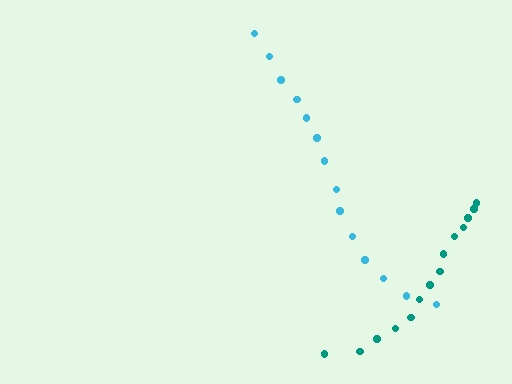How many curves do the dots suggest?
There are 2 distinct paths.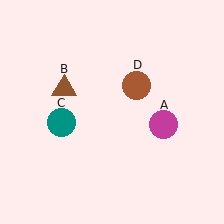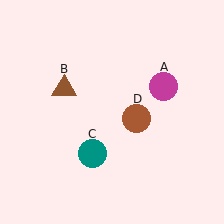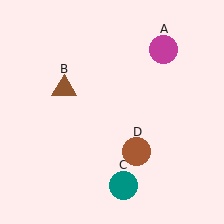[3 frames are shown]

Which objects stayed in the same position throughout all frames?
Brown triangle (object B) remained stationary.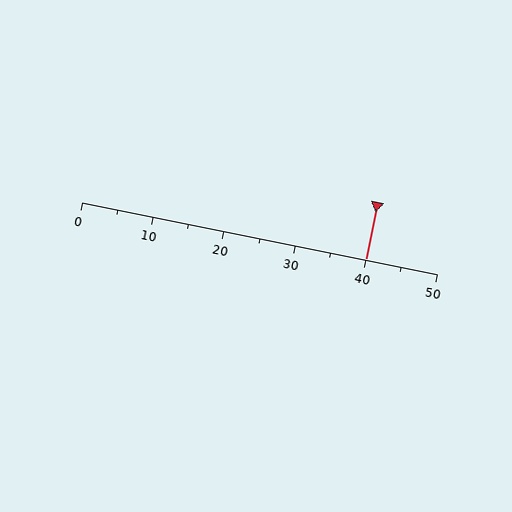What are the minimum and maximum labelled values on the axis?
The axis runs from 0 to 50.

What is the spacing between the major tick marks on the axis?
The major ticks are spaced 10 apart.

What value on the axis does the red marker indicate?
The marker indicates approximately 40.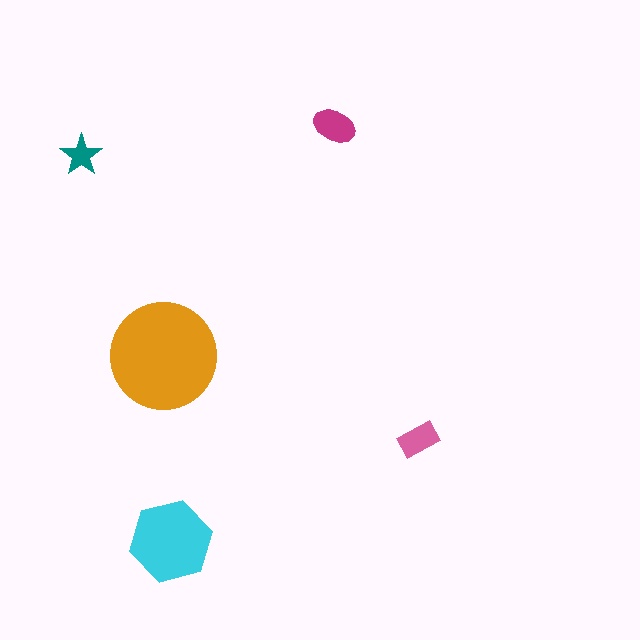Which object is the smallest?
The teal star.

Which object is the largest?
The orange circle.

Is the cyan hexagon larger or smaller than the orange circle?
Smaller.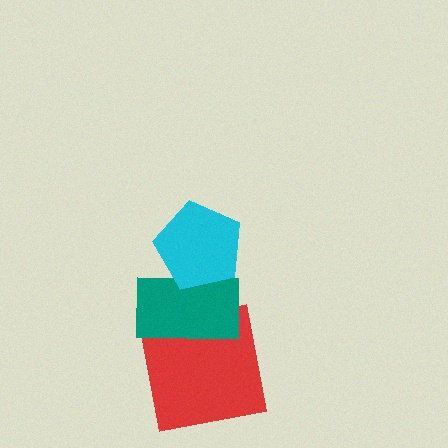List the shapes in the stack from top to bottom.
From top to bottom: the cyan pentagon, the teal rectangle, the red square.